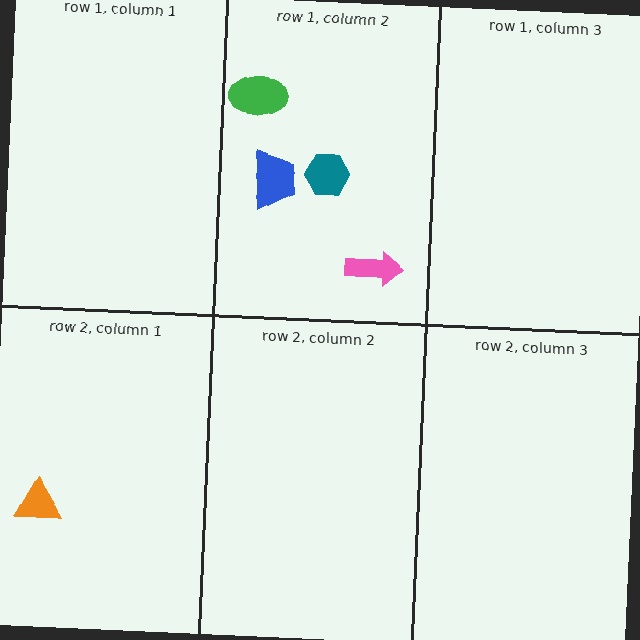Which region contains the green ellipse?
The row 1, column 2 region.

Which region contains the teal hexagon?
The row 1, column 2 region.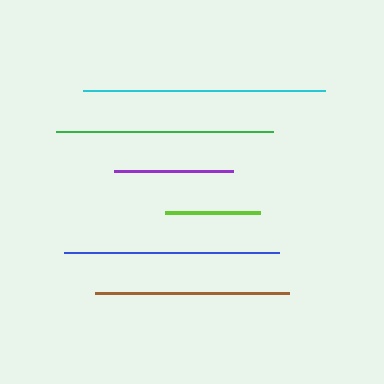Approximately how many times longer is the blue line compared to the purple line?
The blue line is approximately 1.8 times the length of the purple line.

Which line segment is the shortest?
The lime line is the shortest at approximately 95 pixels.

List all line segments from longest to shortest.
From longest to shortest: cyan, green, blue, brown, purple, lime.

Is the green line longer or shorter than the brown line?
The green line is longer than the brown line.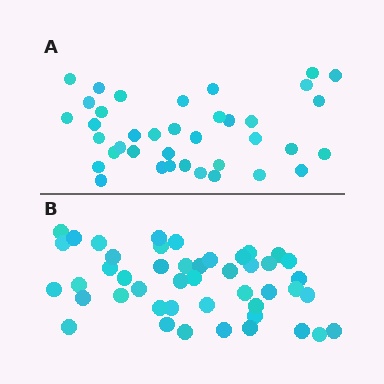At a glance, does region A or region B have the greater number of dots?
Region B (the bottom region) has more dots.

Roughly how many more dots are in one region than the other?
Region B has roughly 8 or so more dots than region A.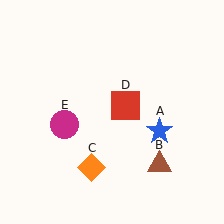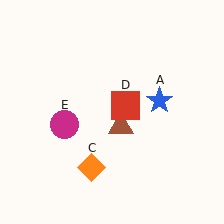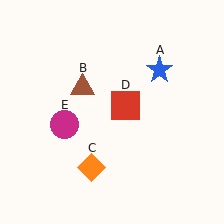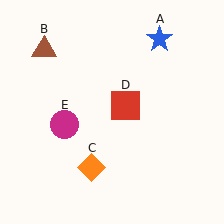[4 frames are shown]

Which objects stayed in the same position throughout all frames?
Orange diamond (object C) and red square (object D) and magenta circle (object E) remained stationary.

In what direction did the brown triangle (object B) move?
The brown triangle (object B) moved up and to the left.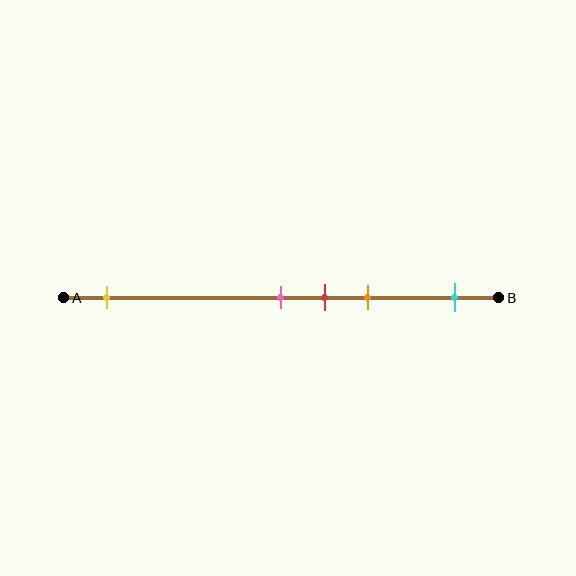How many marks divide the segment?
There are 5 marks dividing the segment.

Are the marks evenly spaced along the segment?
No, the marks are not evenly spaced.